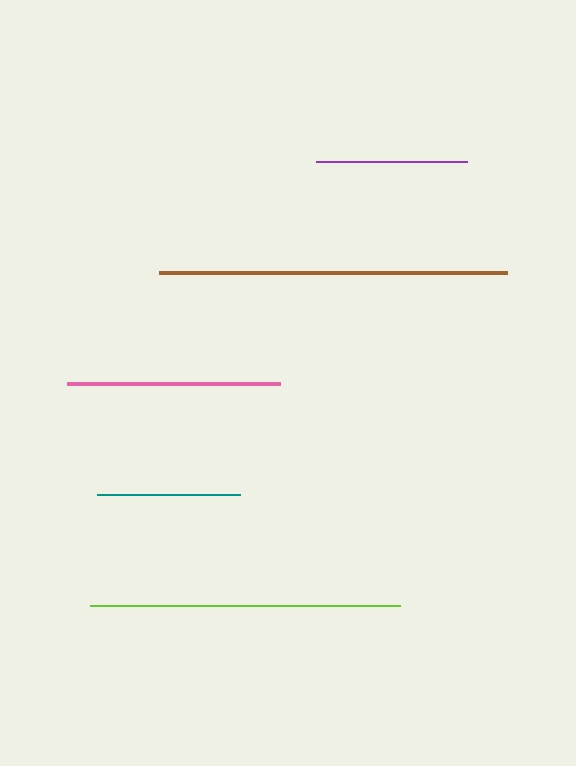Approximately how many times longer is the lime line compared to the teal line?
The lime line is approximately 2.2 times the length of the teal line.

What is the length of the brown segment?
The brown segment is approximately 348 pixels long.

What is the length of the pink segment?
The pink segment is approximately 213 pixels long.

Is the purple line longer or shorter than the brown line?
The brown line is longer than the purple line.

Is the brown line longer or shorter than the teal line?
The brown line is longer than the teal line.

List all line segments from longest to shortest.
From longest to shortest: brown, lime, pink, purple, teal.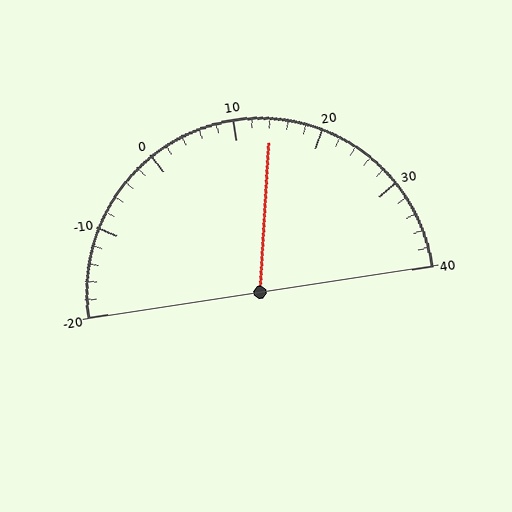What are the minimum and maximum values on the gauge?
The gauge ranges from -20 to 40.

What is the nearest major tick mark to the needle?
The nearest major tick mark is 10.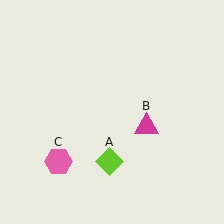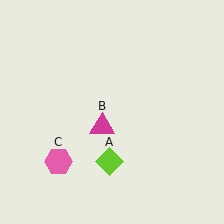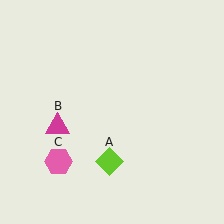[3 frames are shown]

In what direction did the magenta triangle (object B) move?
The magenta triangle (object B) moved left.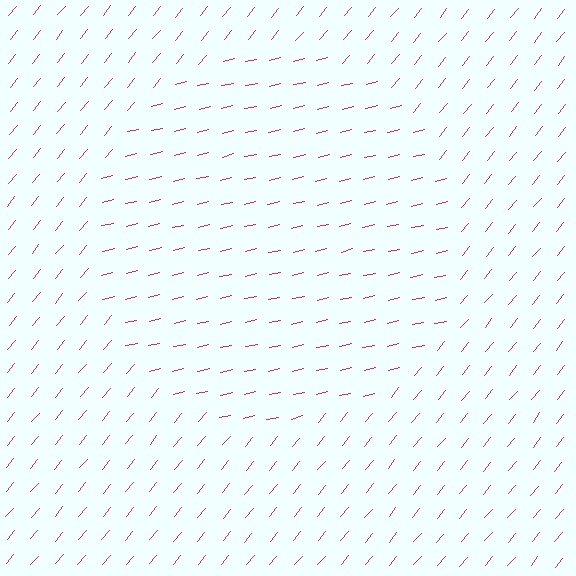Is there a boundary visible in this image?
Yes, there is a texture boundary formed by a change in line orientation.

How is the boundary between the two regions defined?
The boundary is defined purely by a change in line orientation (approximately 38 degrees difference). All lines are the same color and thickness.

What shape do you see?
I see a circle.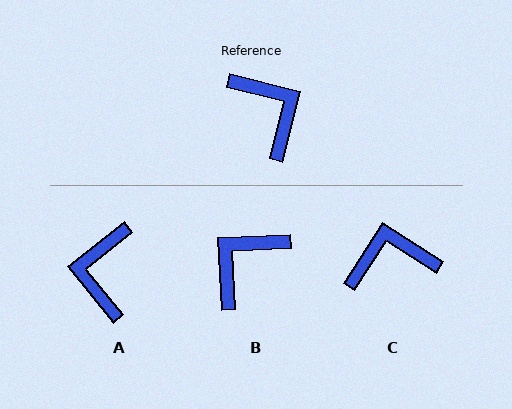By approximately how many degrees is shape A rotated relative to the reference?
Approximately 143 degrees counter-clockwise.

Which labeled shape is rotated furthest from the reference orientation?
A, about 143 degrees away.